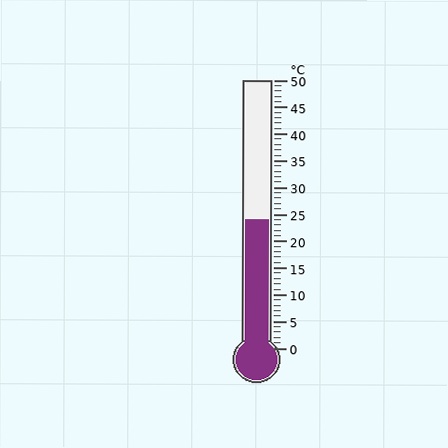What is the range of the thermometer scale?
The thermometer scale ranges from 0°C to 50°C.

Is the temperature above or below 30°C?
The temperature is below 30°C.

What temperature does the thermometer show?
The thermometer shows approximately 24°C.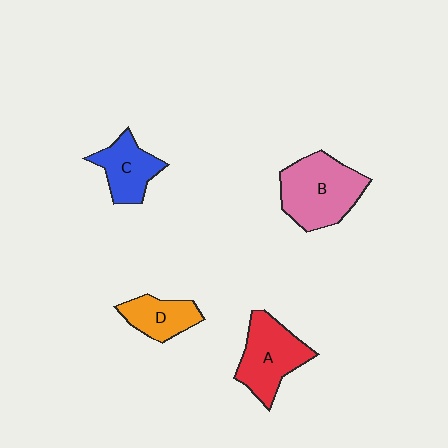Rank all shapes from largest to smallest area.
From largest to smallest: B (pink), A (red), C (blue), D (orange).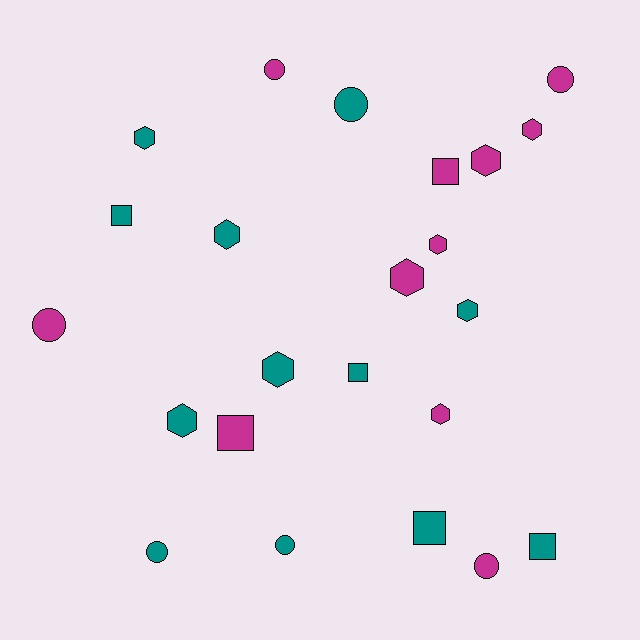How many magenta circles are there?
There are 4 magenta circles.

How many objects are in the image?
There are 23 objects.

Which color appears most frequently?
Teal, with 12 objects.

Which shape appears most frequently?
Hexagon, with 10 objects.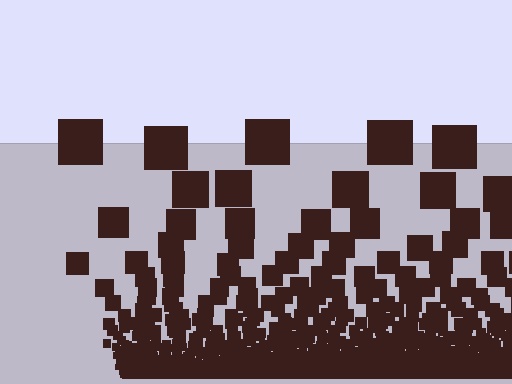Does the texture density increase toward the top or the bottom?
Density increases toward the bottom.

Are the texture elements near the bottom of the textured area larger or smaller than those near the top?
Smaller. The gradient is inverted — elements near the bottom are smaller and denser.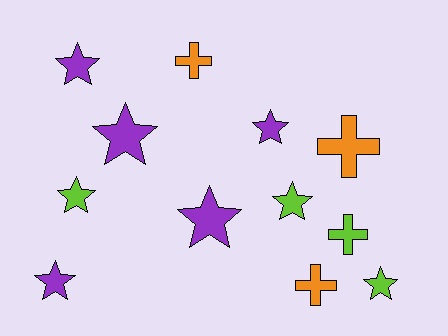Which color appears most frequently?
Purple, with 5 objects.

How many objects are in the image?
There are 12 objects.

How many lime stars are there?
There are 3 lime stars.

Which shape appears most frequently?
Star, with 8 objects.